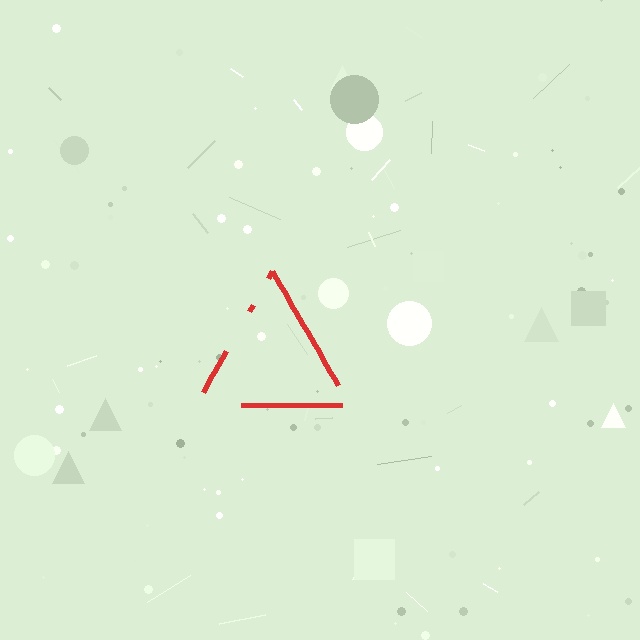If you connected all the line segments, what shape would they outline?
They would outline a triangle.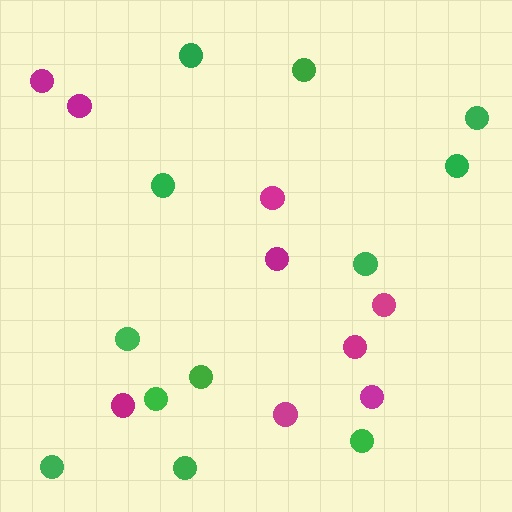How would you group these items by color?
There are 2 groups: one group of magenta circles (9) and one group of green circles (12).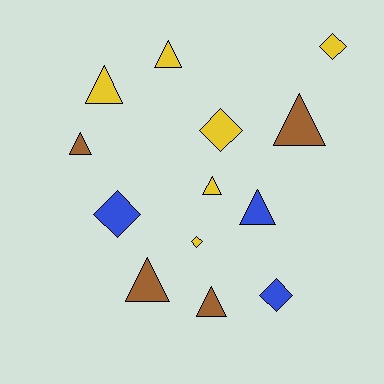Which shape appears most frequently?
Triangle, with 8 objects.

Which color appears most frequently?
Yellow, with 6 objects.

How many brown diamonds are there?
There are no brown diamonds.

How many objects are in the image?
There are 13 objects.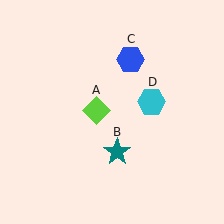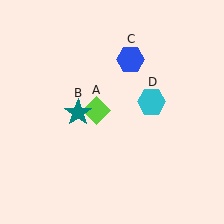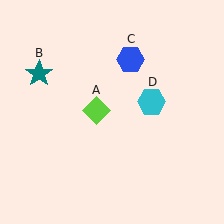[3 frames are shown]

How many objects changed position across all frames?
1 object changed position: teal star (object B).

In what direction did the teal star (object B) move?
The teal star (object B) moved up and to the left.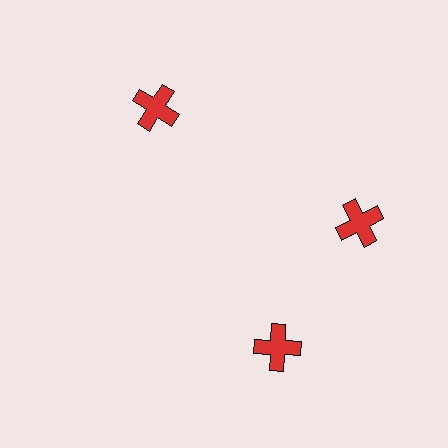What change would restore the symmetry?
The symmetry would be restored by rotating it back into even spacing with its neighbors so that all 3 crosses sit at equal angles and equal distance from the center.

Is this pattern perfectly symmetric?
No. The 3 red crosses are arranged in a ring, but one element near the 7 o'clock position is rotated out of alignment along the ring, breaking the 3-fold rotational symmetry.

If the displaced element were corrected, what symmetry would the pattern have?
It would have 3-fold rotational symmetry — the pattern would map onto itself every 120 degrees.